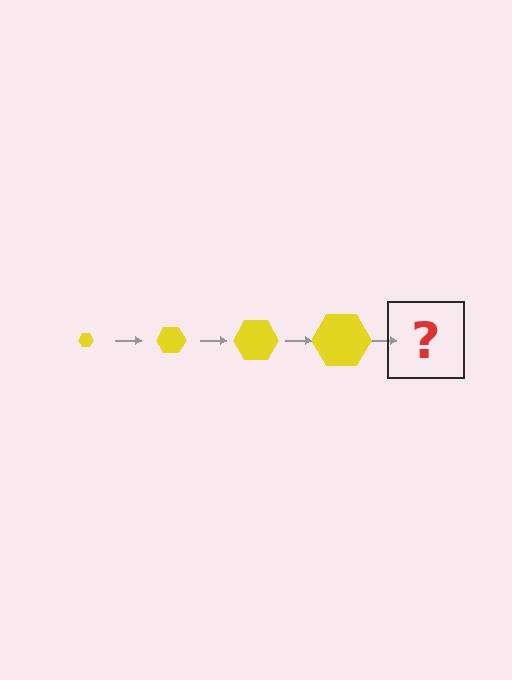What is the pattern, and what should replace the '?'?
The pattern is that the hexagon gets progressively larger each step. The '?' should be a yellow hexagon, larger than the previous one.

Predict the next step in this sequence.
The next step is a yellow hexagon, larger than the previous one.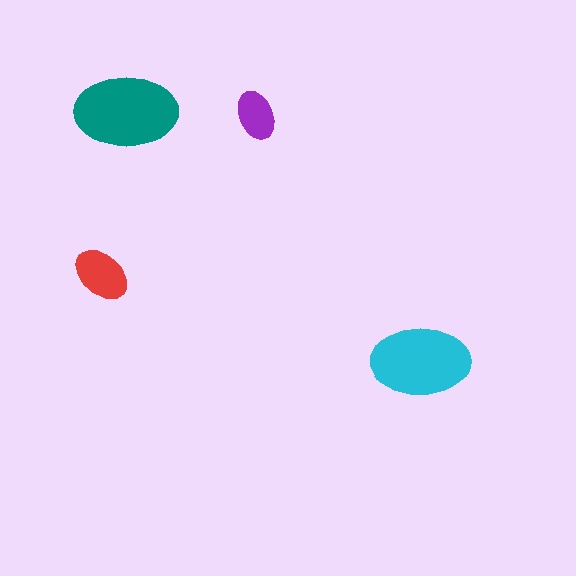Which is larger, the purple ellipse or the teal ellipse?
The teal one.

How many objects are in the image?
There are 4 objects in the image.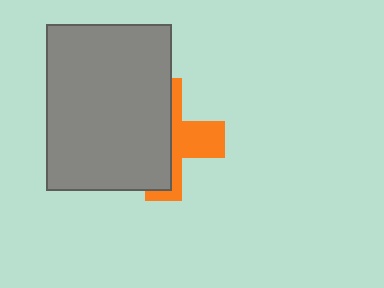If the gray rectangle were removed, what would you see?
You would see the complete orange cross.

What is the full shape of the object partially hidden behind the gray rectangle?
The partially hidden object is an orange cross.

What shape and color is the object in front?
The object in front is a gray rectangle.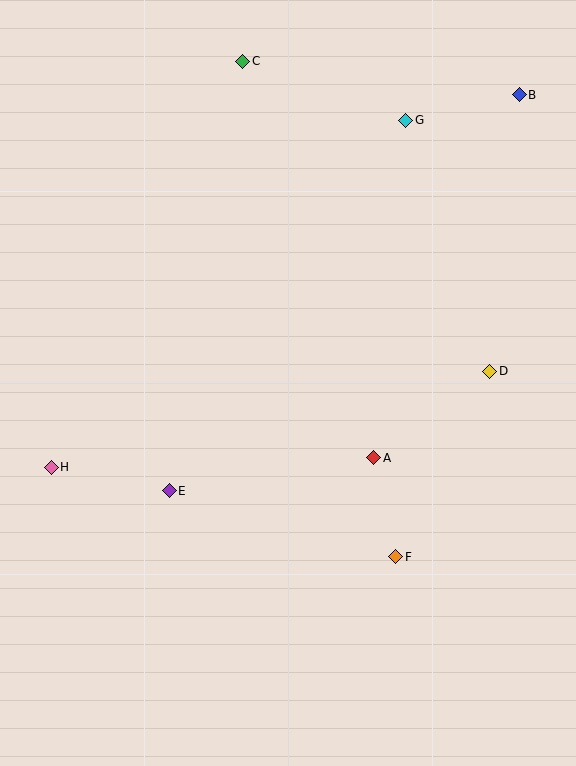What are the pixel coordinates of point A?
Point A is at (374, 458).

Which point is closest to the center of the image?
Point A at (374, 458) is closest to the center.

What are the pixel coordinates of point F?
Point F is at (396, 557).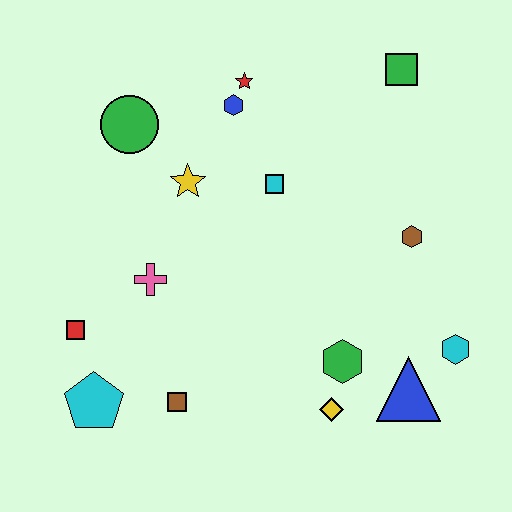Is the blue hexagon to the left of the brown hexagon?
Yes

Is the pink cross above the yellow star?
No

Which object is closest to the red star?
The blue hexagon is closest to the red star.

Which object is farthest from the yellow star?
The cyan hexagon is farthest from the yellow star.